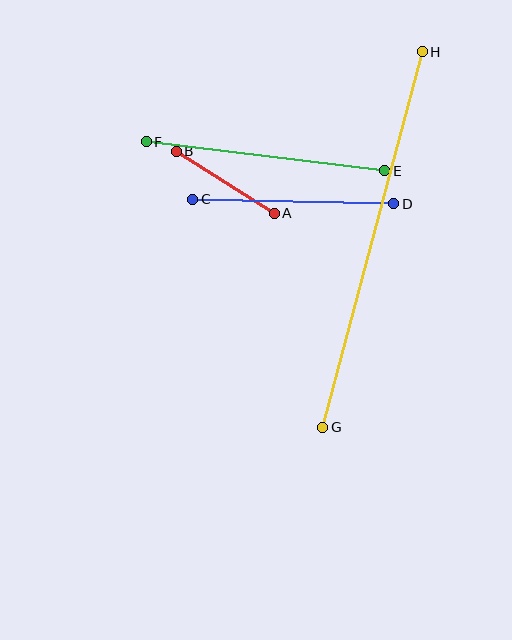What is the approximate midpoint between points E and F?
The midpoint is at approximately (266, 156) pixels.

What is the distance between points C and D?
The distance is approximately 201 pixels.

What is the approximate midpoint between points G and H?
The midpoint is at approximately (372, 239) pixels.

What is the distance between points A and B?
The distance is approximately 116 pixels.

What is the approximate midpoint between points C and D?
The midpoint is at approximately (293, 201) pixels.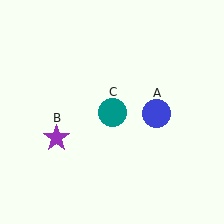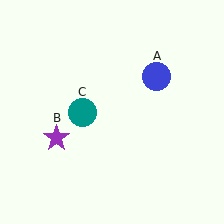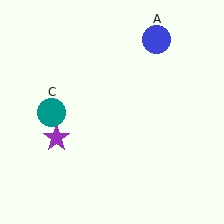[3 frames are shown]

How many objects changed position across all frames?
2 objects changed position: blue circle (object A), teal circle (object C).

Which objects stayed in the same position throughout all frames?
Purple star (object B) remained stationary.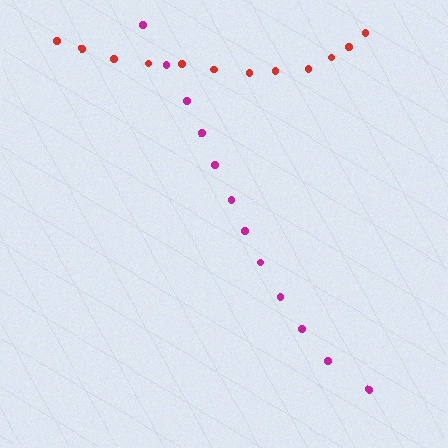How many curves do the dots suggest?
There are 2 distinct paths.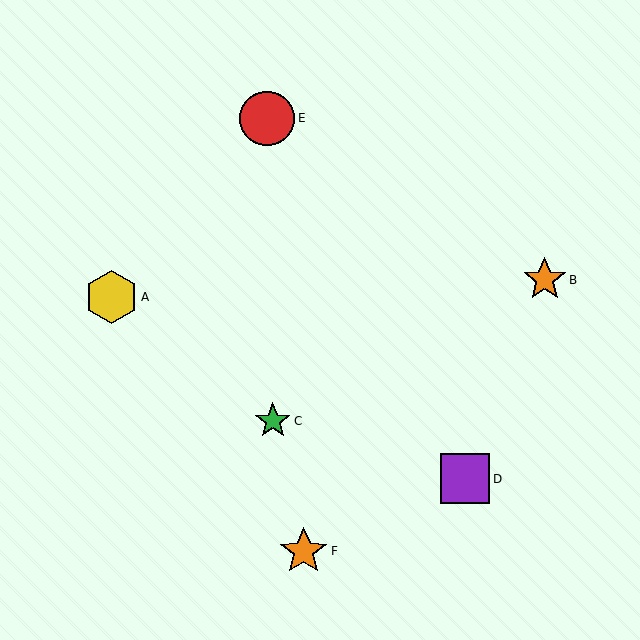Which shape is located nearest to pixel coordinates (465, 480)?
The purple square (labeled D) at (465, 479) is nearest to that location.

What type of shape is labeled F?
Shape F is an orange star.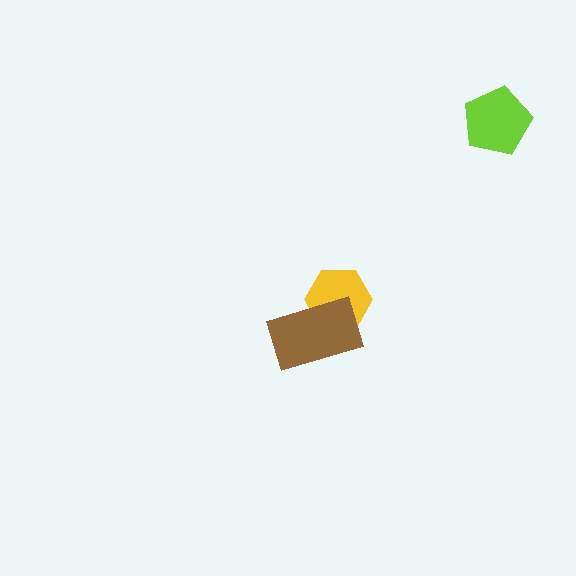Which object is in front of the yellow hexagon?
The brown rectangle is in front of the yellow hexagon.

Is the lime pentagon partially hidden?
No, no other shape covers it.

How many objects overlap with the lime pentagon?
0 objects overlap with the lime pentagon.